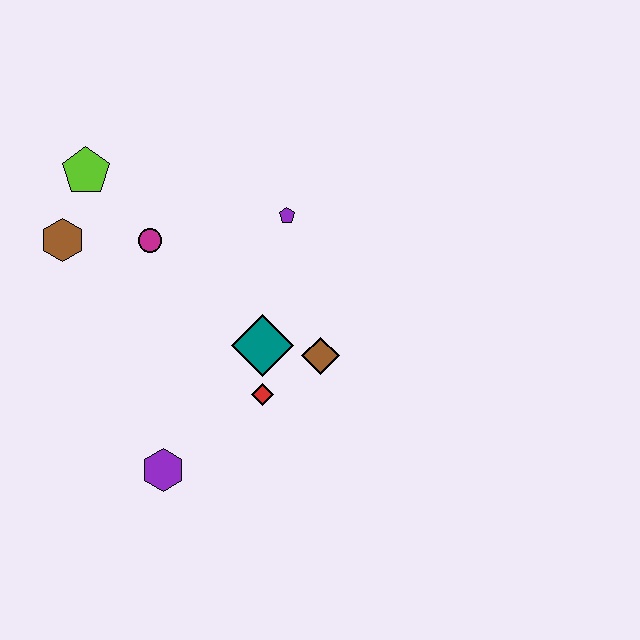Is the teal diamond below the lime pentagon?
Yes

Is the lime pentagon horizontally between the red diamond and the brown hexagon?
Yes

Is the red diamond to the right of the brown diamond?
No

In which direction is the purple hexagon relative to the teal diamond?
The purple hexagon is below the teal diamond.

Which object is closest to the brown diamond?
The teal diamond is closest to the brown diamond.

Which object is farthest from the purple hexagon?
The lime pentagon is farthest from the purple hexagon.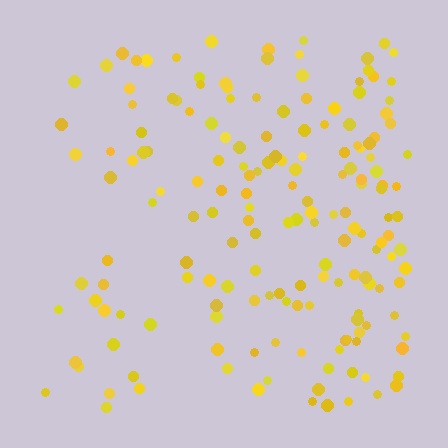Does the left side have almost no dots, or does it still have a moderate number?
Still a moderate number, just noticeably fewer than the right.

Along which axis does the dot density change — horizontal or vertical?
Horizontal.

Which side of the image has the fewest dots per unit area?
The left.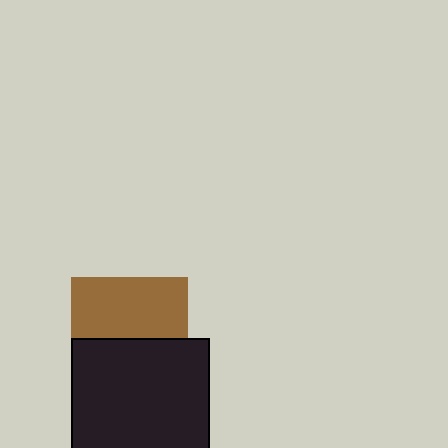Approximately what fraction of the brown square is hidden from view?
Roughly 48% of the brown square is hidden behind the black square.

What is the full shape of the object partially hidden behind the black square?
The partially hidden object is a brown square.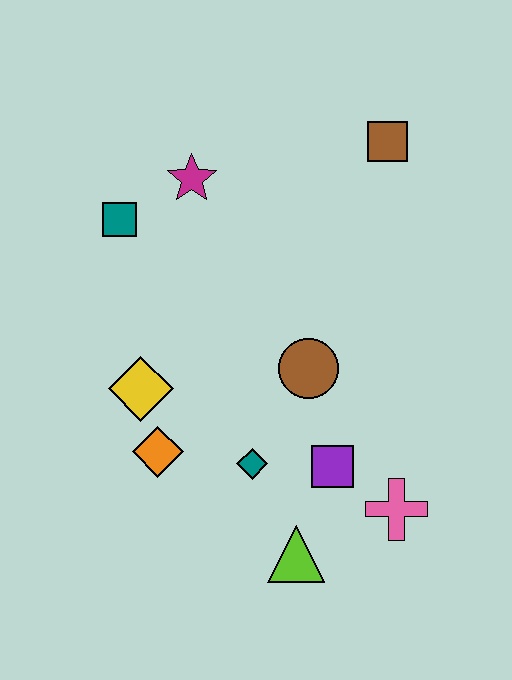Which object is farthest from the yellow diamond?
The brown square is farthest from the yellow diamond.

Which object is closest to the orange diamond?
The yellow diamond is closest to the orange diamond.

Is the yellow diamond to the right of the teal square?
Yes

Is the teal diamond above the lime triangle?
Yes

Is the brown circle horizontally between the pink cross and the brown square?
No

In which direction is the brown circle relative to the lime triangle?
The brown circle is above the lime triangle.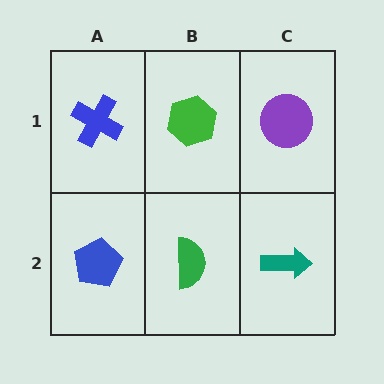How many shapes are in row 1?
3 shapes.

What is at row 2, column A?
A blue pentagon.